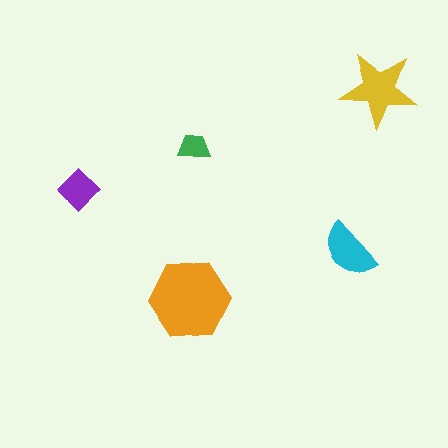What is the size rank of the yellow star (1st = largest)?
2nd.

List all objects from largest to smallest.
The orange hexagon, the yellow star, the cyan semicircle, the purple diamond, the green trapezoid.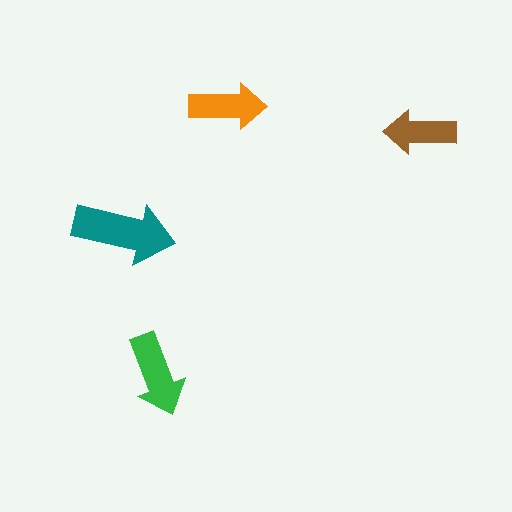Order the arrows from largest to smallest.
the teal one, the green one, the orange one, the brown one.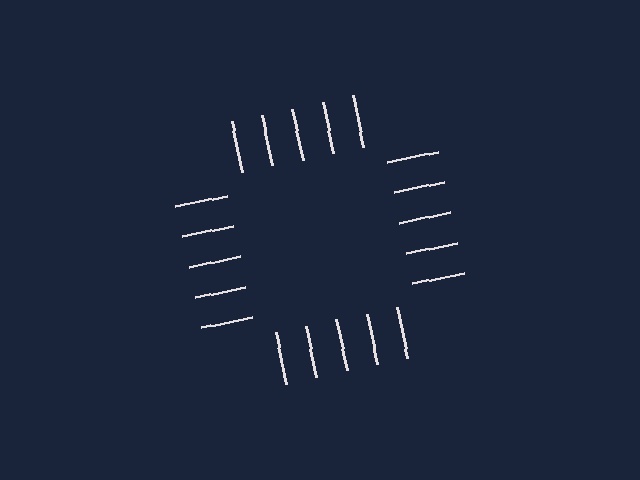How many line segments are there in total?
20 — 5 along each of the 4 edges.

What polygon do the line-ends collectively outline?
An illusory square — the line segments terminate on its edges but no continuous stroke is drawn.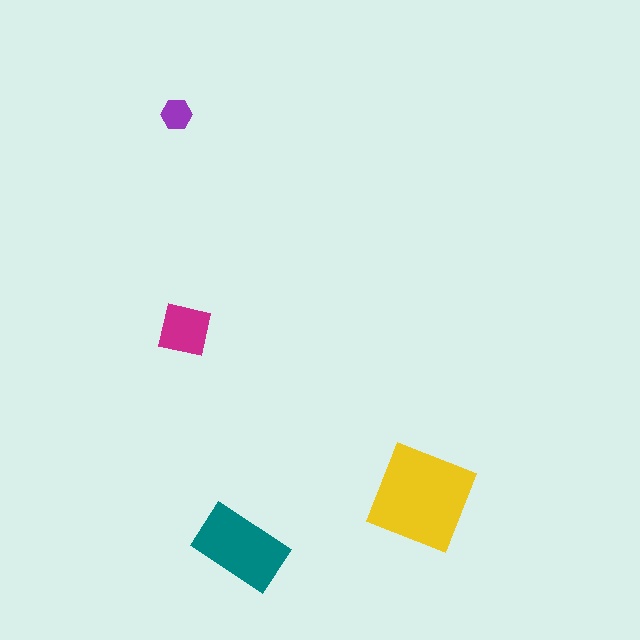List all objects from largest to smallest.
The yellow diamond, the teal rectangle, the magenta square, the purple hexagon.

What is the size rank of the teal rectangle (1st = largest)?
2nd.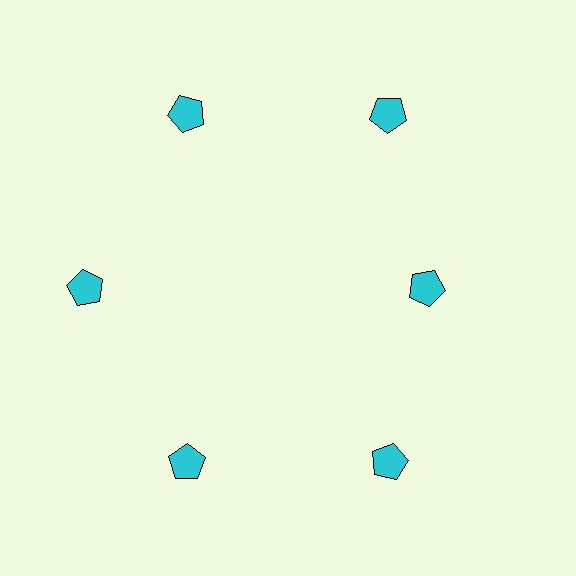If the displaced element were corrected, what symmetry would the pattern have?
It would have 6-fold rotational symmetry — the pattern would map onto itself every 60 degrees.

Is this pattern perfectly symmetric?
No. The 6 cyan pentagons are arranged in a ring, but one element near the 3 o'clock position is pulled inward toward the center, breaking the 6-fold rotational symmetry.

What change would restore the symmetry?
The symmetry would be restored by moving it outward, back onto the ring so that all 6 pentagons sit at equal angles and equal distance from the center.